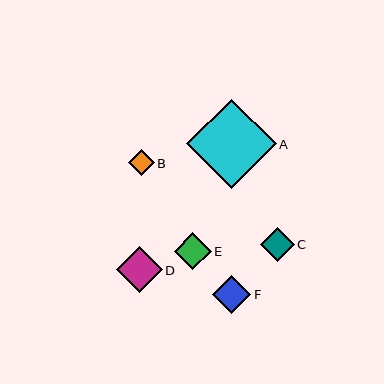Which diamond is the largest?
Diamond A is the largest with a size of approximately 90 pixels.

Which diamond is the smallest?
Diamond B is the smallest with a size of approximately 26 pixels.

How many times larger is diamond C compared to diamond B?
Diamond C is approximately 1.3 times the size of diamond B.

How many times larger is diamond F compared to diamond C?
Diamond F is approximately 1.1 times the size of diamond C.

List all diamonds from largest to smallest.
From largest to smallest: A, D, F, E, C, B.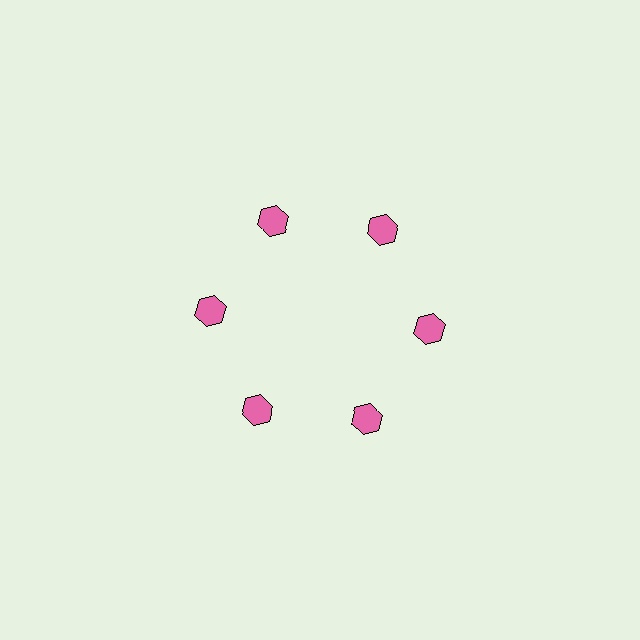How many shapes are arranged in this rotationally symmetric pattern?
There are 6 shapes, arranged in 6 groups of 1.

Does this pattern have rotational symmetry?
Yes, this pattern has 6-fold rotational symmetry. It looks the same after rotating 60 degrees around the center.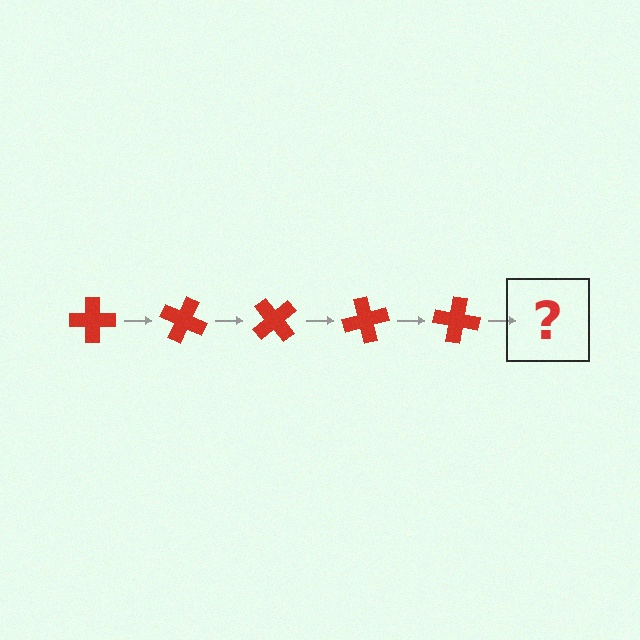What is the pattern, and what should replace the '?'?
The pattern is that the cross rotates 25 degrees each step. The '?' should be a red cross rotated 125 degrees.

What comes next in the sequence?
The next element should be a red cross rotated 125 degrees.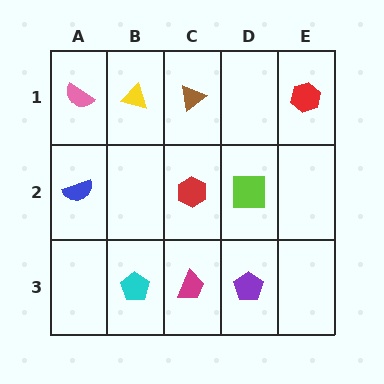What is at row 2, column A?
A blue semicircle.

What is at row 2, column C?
A red hexagon.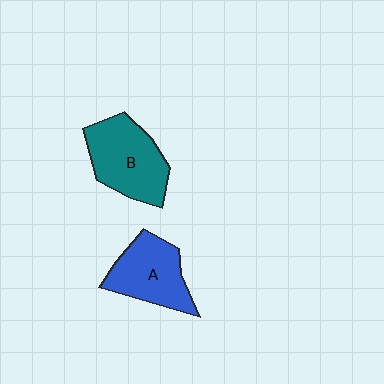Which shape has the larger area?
Shape B (teal).